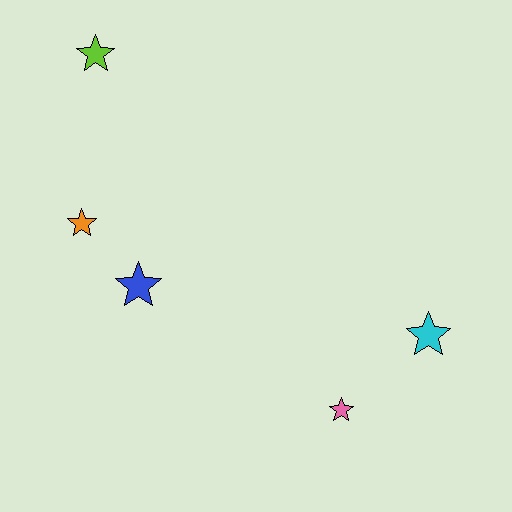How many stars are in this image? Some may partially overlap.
There are 5 stars.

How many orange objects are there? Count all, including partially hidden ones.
There is 1 orange object.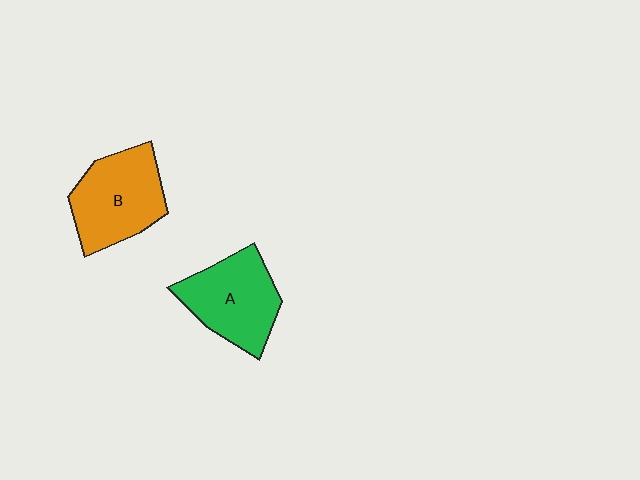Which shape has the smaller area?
Shape A (green).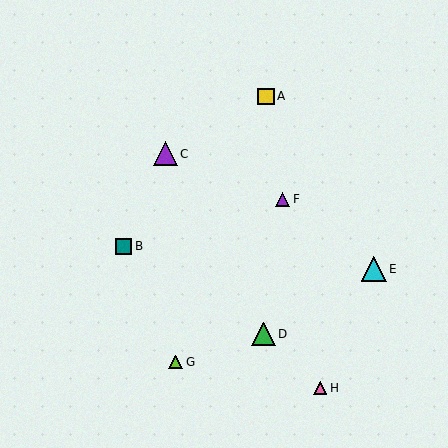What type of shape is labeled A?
Shape A is a yellow square.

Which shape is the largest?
The cyan triangle (labeled E) is the largest.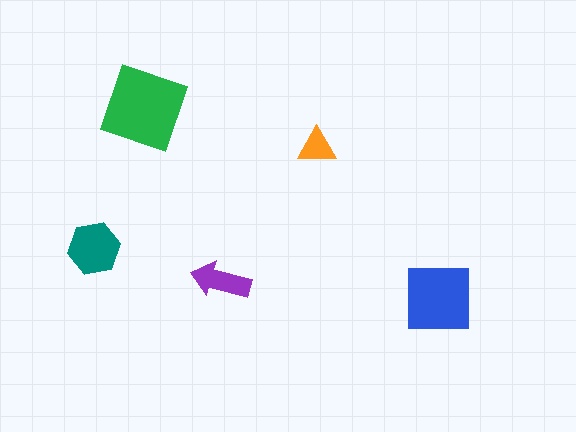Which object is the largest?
The green diamond.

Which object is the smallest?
The orange triangle.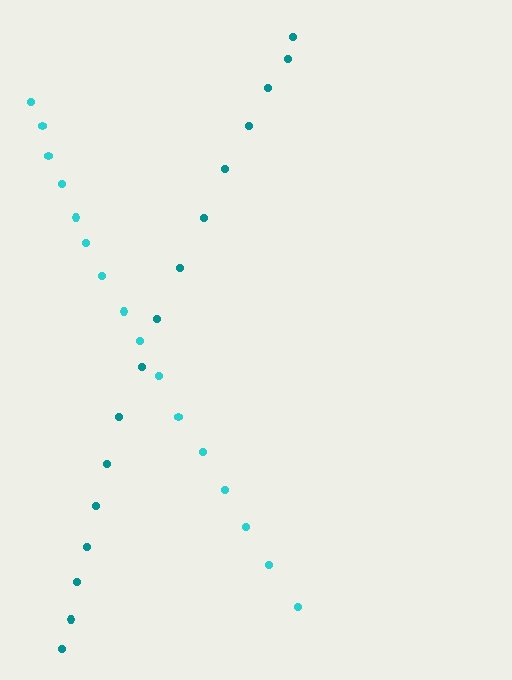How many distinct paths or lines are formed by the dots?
There are 2 distinct paths.